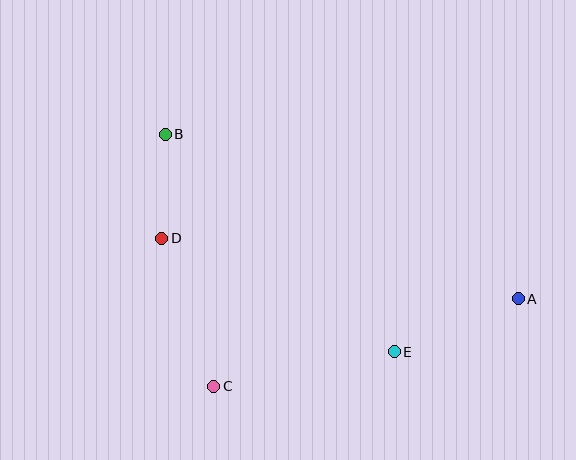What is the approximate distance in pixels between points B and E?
The distance between B and E is approximately 316 pixels.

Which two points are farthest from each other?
Points A and B are farthest from each other.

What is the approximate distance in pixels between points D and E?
The distance between D and E is approximately 259 pixels.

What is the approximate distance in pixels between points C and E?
The distance between C and E is approximately 184 pixels.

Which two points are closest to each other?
Points B and D are closest to each other.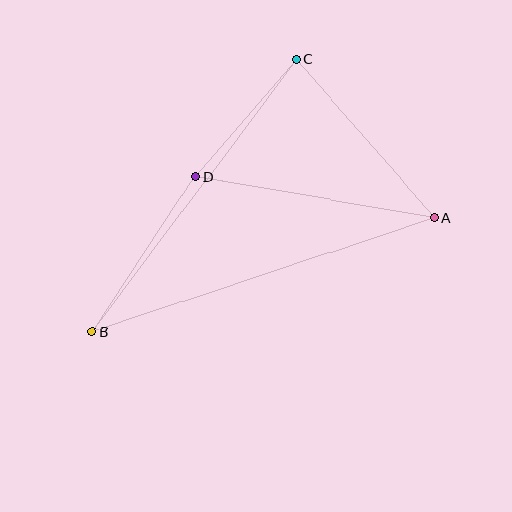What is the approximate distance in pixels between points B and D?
The distance between B and D is approximately 186 pixels.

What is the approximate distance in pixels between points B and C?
The distance between B and C is approximately 340 pixels.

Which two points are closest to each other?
Points C and D are closest to each other.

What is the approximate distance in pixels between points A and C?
The distance between A and C is approximately 210 pixels.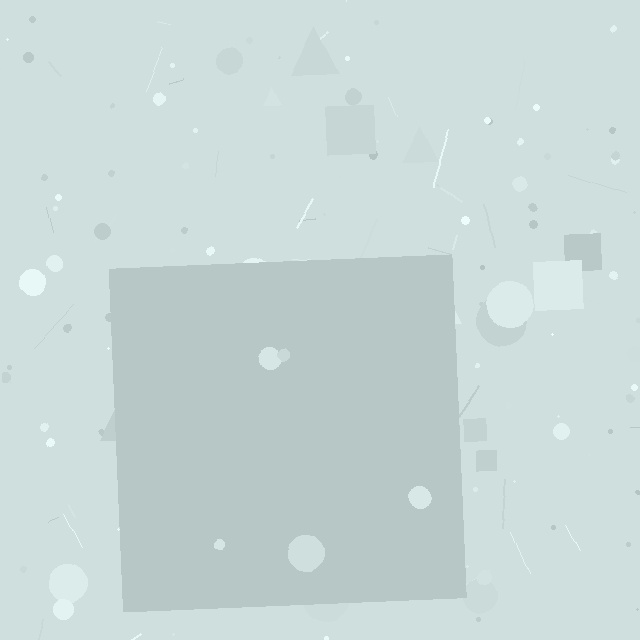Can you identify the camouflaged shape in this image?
The camouflaged shape is a square.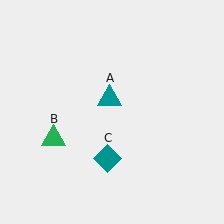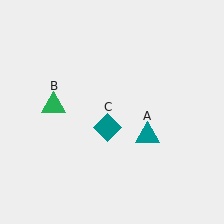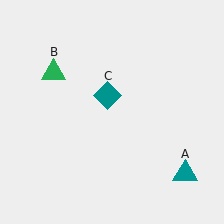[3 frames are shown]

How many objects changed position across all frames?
3 objects changed position: teal triangle (object A), green triangle (object B), teal diamond (object C).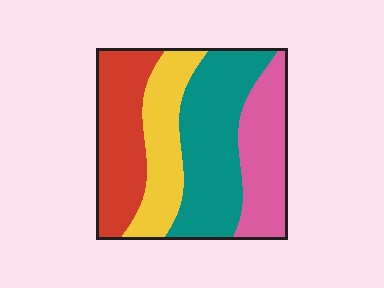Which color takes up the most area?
Teal, at roughly 35%.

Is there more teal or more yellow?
Teal.